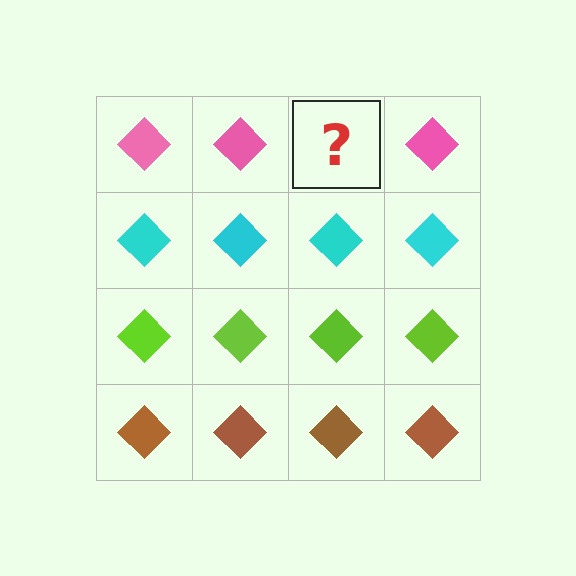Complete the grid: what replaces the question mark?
The question mark should be replaced with a pink diamond.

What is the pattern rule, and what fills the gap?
The rule is that each row has a consistent color. The gap should be filled with a pink diamond.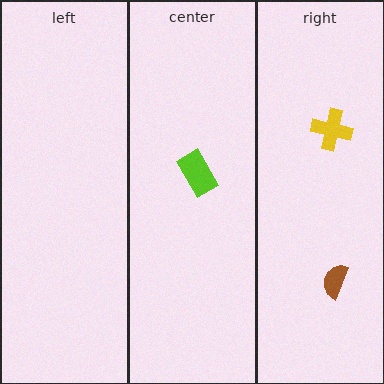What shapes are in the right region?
The brown semicircle, the yellow cross.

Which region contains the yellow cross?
The right region.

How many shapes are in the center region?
1.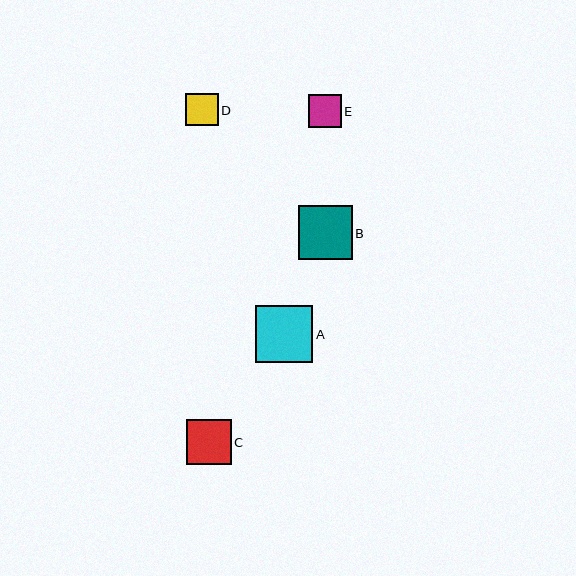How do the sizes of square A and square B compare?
Square A and square B are approximately the same size.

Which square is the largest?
Square A is the largest with a size of approximately 57 pixels.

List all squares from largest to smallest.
From largest to smallest: A, B, C, E, D.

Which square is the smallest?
Square D is the smallest with a size of approximately 32 pixels.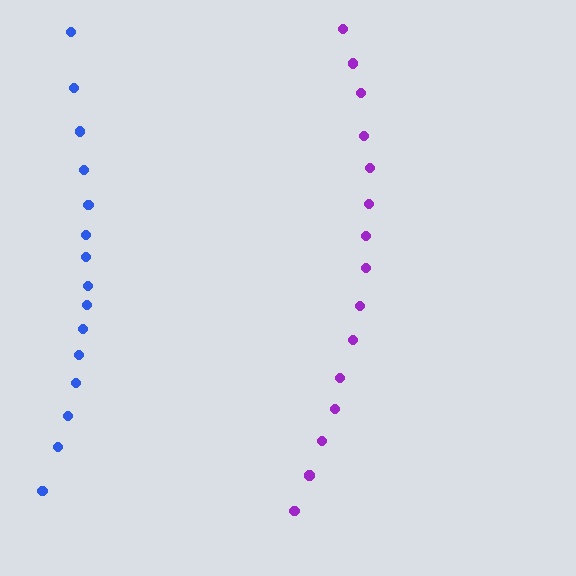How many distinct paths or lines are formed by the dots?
There are 2 distinct paths.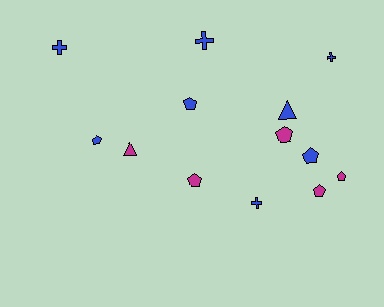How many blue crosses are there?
There are 4 blue crosses.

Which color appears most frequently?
Blue, with 8 objects.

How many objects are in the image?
There are 13 objects.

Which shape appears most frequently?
Pentagon, with 7 objects.